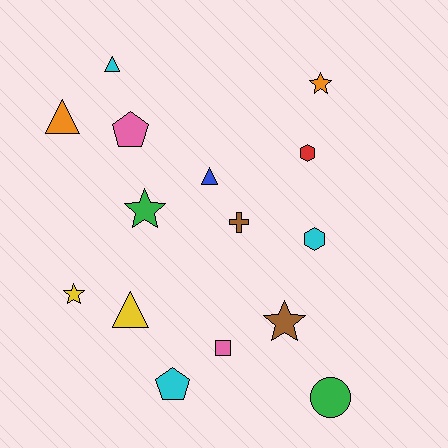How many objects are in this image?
There are 15 objects.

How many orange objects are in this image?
There are 2 orange objects.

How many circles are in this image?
There is 1 circle.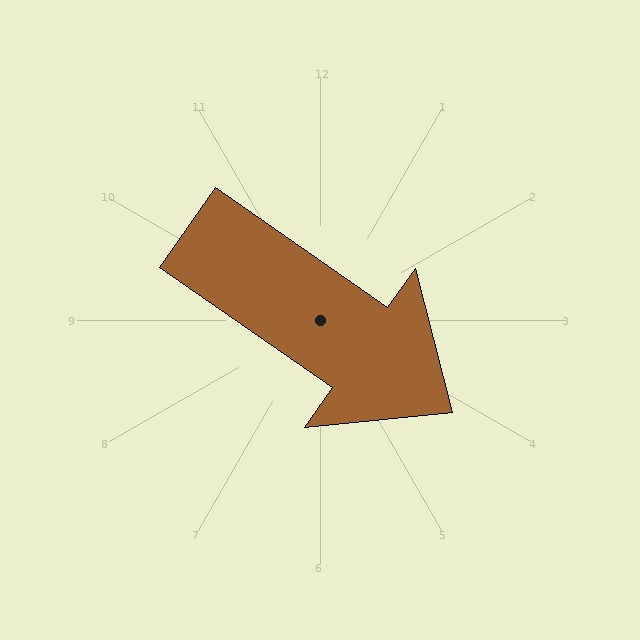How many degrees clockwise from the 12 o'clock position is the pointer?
Approximately 125 degrees.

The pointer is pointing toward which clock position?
Roughly 4 o'clock.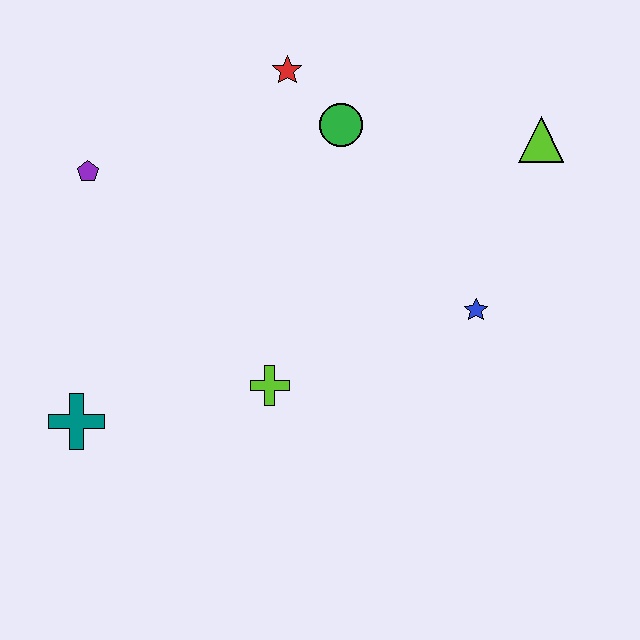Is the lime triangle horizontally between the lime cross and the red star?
No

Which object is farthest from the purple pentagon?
The lime triangle is farthest from the purple pentagon.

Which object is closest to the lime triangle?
The blue star is closest to the lime triangle.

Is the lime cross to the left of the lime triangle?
Yes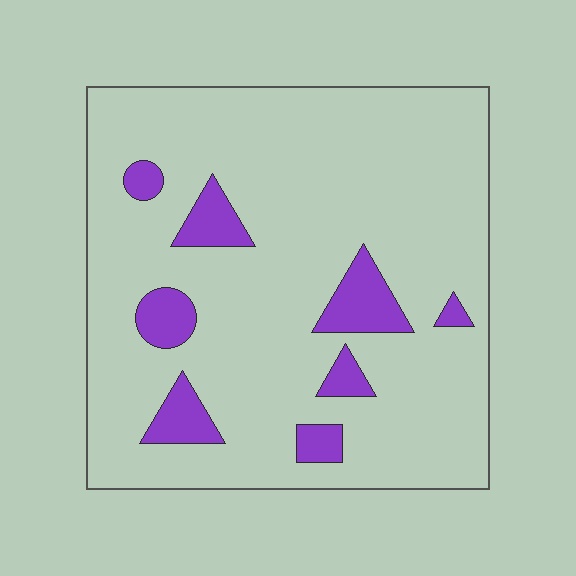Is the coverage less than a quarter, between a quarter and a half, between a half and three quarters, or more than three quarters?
Less than a quarter.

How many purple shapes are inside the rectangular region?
8.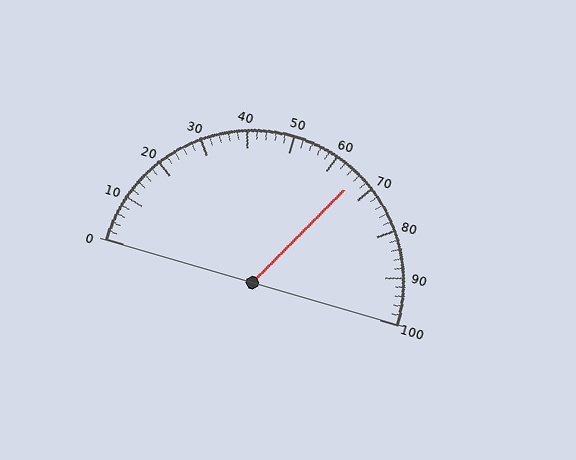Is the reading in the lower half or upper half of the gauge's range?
The reading is in the upper half of the range (0 to 100).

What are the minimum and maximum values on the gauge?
The gauge ranges from 0 to 100.